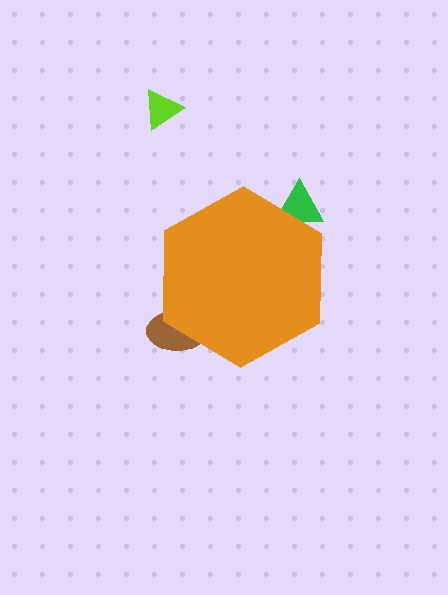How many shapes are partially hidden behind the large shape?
2 shapes are partially hidden.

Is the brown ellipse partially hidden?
Yes, the brown ellipse is partially hidden behind the orange hexagon.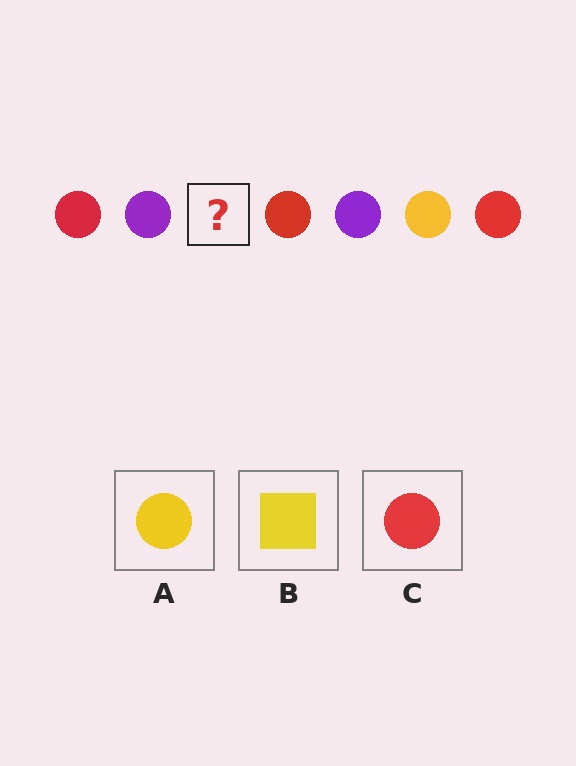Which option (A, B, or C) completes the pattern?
A.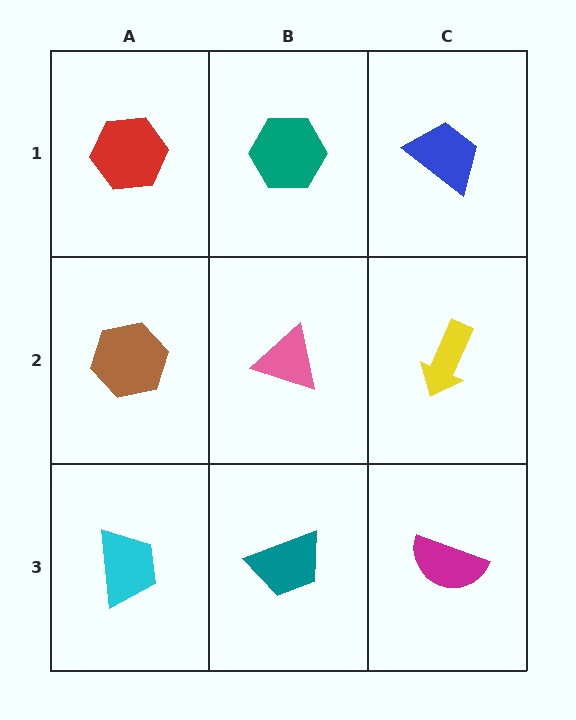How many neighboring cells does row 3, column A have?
2.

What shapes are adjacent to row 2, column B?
A teal hexagon (row 1, column B), a teal trapezoid (row 3, column B), a brown hexagon (row 2, column A), a yellow arrow (row 2, column C).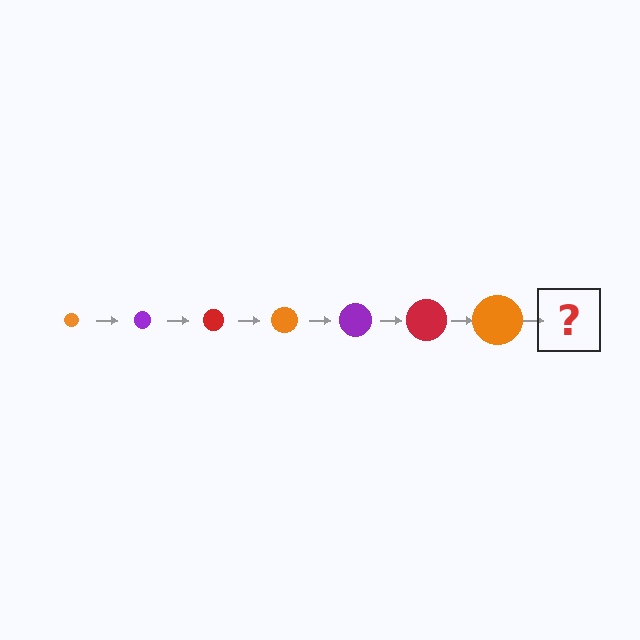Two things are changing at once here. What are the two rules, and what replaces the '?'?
The two rules are that the circle grows larger each step and the color cycles through orange, purple, and red. The '?' should be a purple circle, larger than the previous one.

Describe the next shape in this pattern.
It should be a purple circle, larger than the previous one.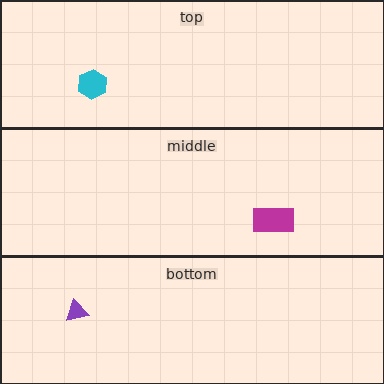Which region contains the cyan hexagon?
The top region.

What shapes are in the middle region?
The magenta rectangle.